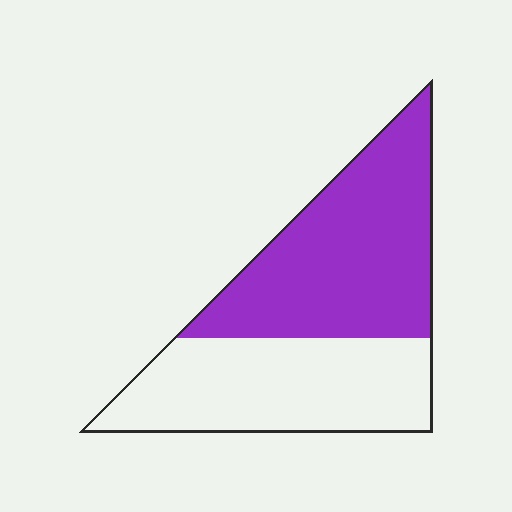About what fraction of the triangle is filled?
About one half (1/2).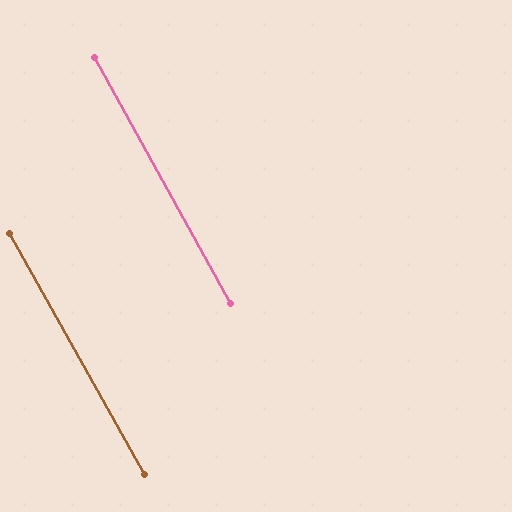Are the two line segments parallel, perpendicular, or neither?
Parallel — their directions differ by only 0.6°.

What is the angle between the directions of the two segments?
Approximately 1 degree.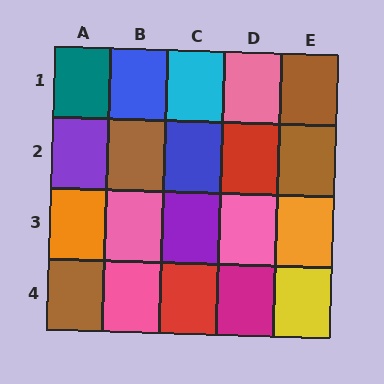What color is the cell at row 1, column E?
Brown.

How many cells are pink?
4 cells are pink.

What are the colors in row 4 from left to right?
Brown, pink, red, magenta, yellow.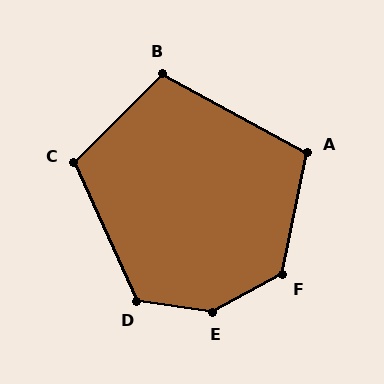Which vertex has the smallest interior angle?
B, at approximately 107 degrees.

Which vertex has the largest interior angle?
E, at approximately 143 degrees.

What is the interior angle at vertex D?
Approximately 123 degrees (obtuse).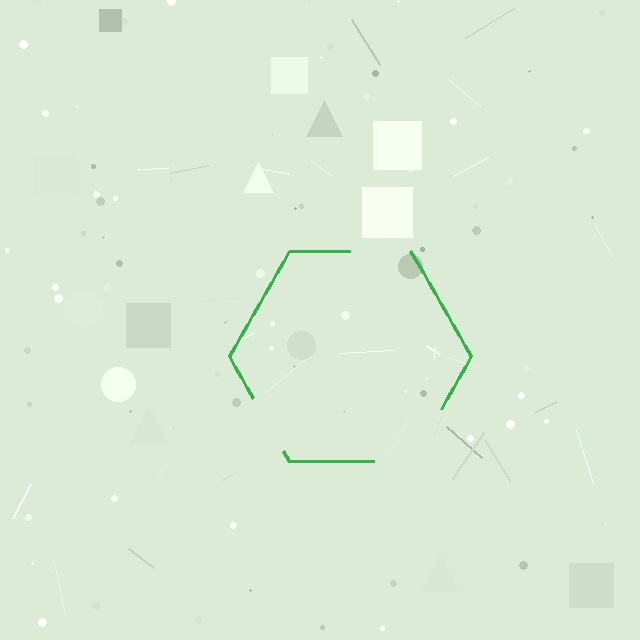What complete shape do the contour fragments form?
The contour fragments form a hexagon.